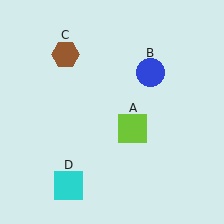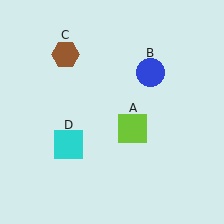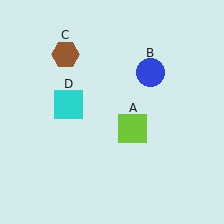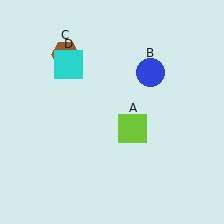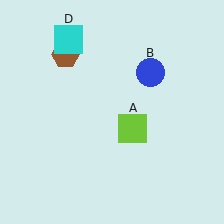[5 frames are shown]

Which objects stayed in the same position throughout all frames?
Lime square (object A) and blue circle (object B) and brown hexagon (object C) remained stationary.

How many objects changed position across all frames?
1 object changed position: cyan square (object D).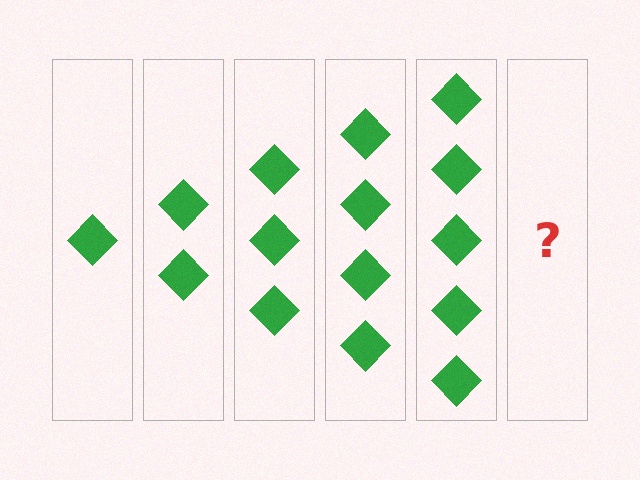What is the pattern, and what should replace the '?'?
The pattern is that each step adds one more diamond. The '?' should be 6 diamonds.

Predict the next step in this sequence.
The next step is 6 diamonds.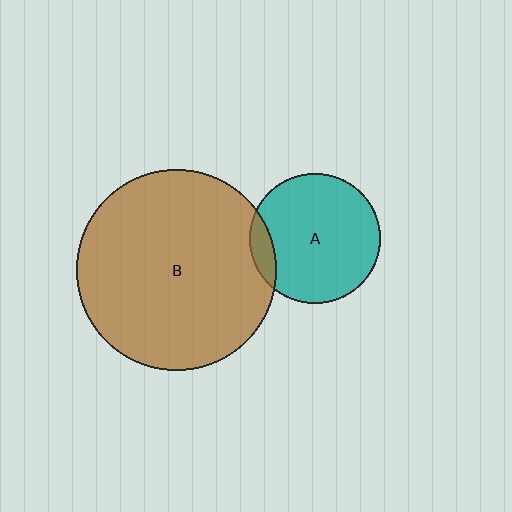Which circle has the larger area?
Circle B (brown).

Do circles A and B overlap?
Yes.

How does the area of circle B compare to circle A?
Approximately 2.4 times.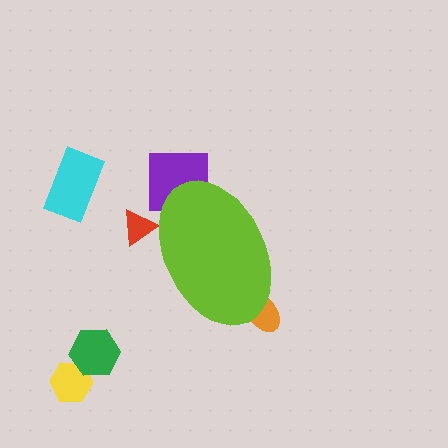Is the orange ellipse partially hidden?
Yes, the orange ellipse is partially hidden behind the lime ellipse.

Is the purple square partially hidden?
Yes, the purple square is partially hidden behind the lime ellipse.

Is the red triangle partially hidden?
Yes, the red triangle is partially hidden behind the lime ellipse.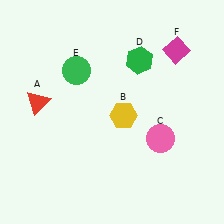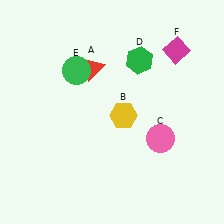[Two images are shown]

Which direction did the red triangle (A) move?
The red triangle (A) moved right.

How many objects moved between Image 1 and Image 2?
1 object moved between the two images.